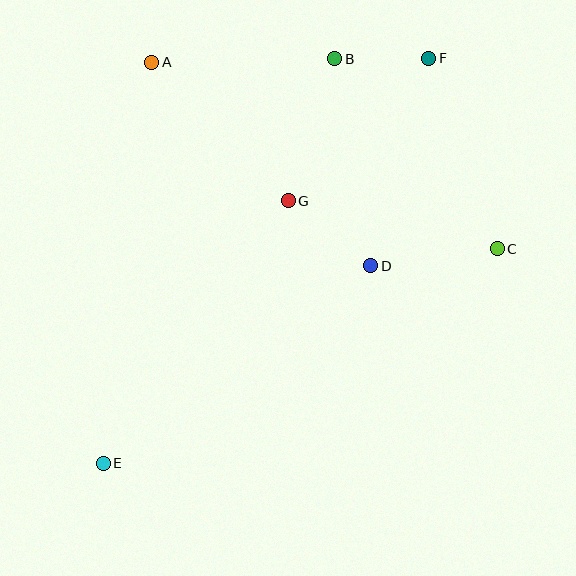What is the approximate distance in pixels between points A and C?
The distance between A and C is approximately 393 pixels.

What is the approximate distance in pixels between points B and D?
The distance between B and D is approximately 210 pixels.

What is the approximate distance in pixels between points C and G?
The distance between C and G is approximately 214 pixels.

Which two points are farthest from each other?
Points E and F are farthest from each other.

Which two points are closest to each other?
Points B and F are closest to each other.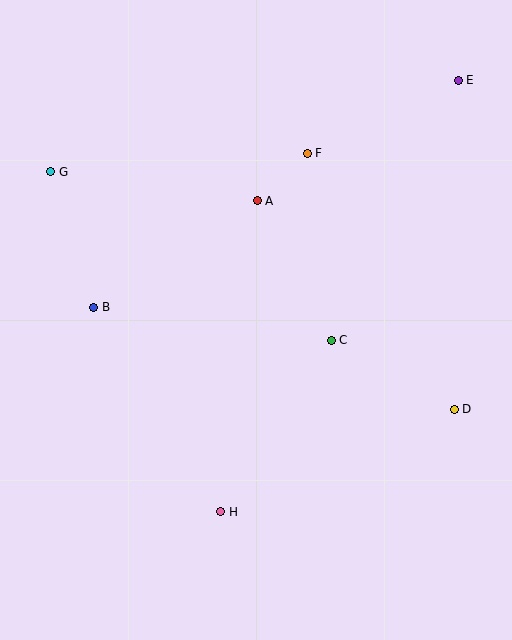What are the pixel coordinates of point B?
Point B is at (94, 307).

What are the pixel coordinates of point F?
Point F is at (307, 153).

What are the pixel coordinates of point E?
Point E is at (458, 80).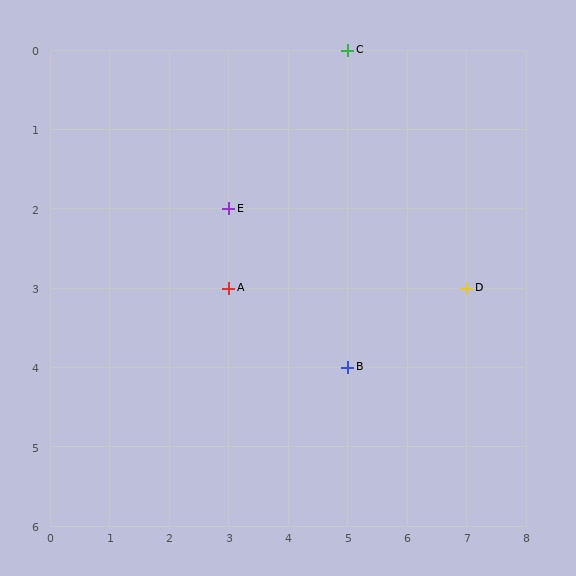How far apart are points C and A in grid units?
Points C and A are 2 columns and 3 rows apart (about 3.6 grid units diagonally).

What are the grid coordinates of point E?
Point E is at grid coordinates (3, 2).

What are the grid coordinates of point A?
Point A is at grid coordinates (3, 3).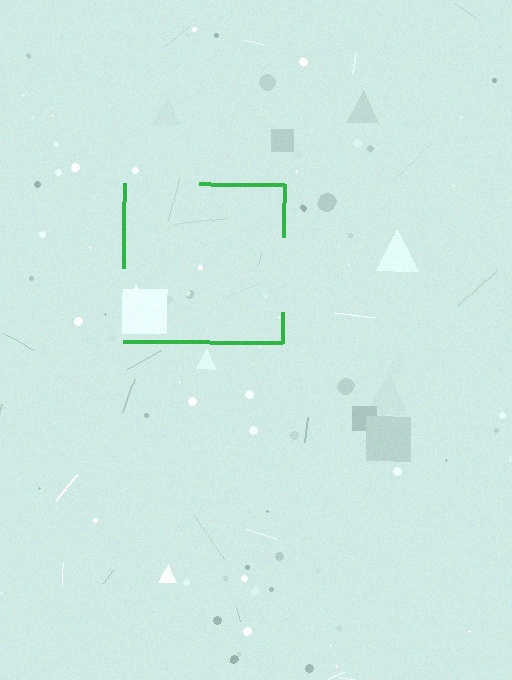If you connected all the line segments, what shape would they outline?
They would outline a square.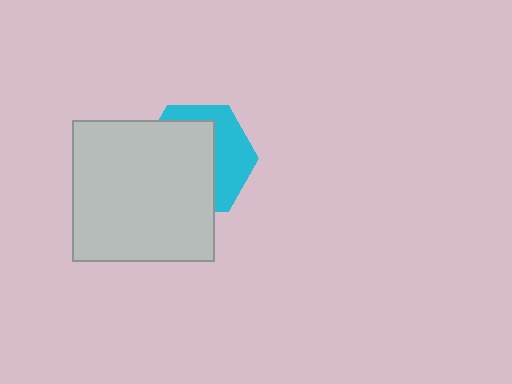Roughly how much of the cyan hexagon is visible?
A small part of it is visible (roughly 38%).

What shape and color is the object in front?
The object in front is a light gray square.